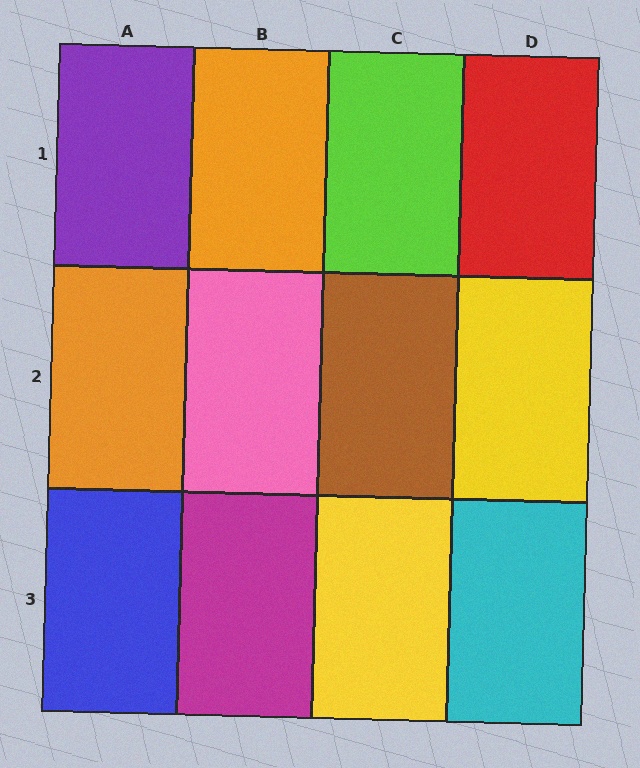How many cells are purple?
1 cell is purple.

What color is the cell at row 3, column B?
Magenta.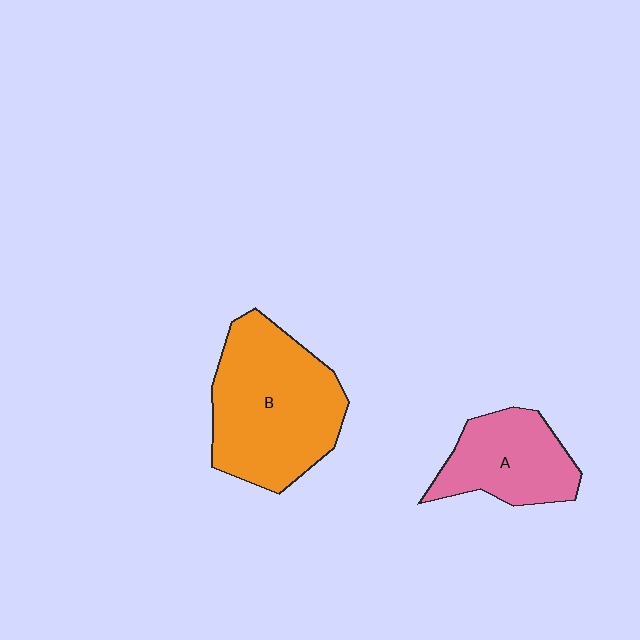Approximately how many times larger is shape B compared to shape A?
Approximately 1.7 times.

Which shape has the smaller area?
Shape A (pink).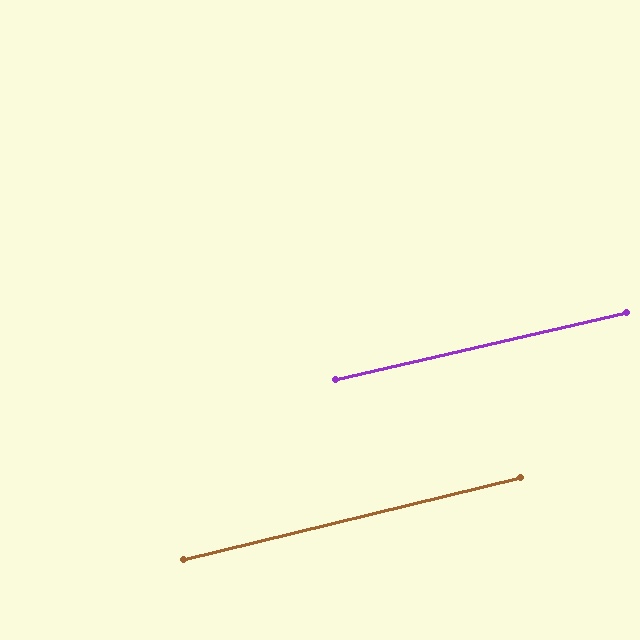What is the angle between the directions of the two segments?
Approximately 1 degree.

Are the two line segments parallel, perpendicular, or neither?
Parallel — their directions differ by only 0.6°.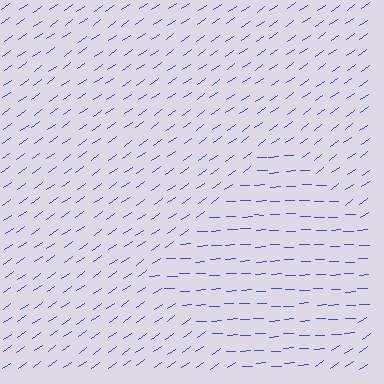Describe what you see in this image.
The image is filled with small blue line segments. A diamond region in the image has lines oriented differently from the surrounding lines, creating a visible texture boundary.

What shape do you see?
I see a diamond.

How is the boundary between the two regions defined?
The boundary is defined purely by a change in line orientation (approximately 34 degrees difference). All lines are the same color and thickness.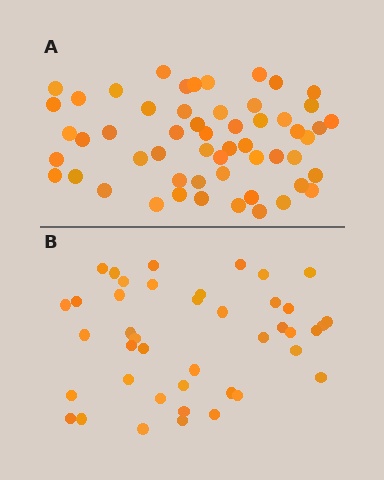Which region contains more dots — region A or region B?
Region A (the top region) has more dots.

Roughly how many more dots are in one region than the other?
Region A has approximately 15 more dots than region B.